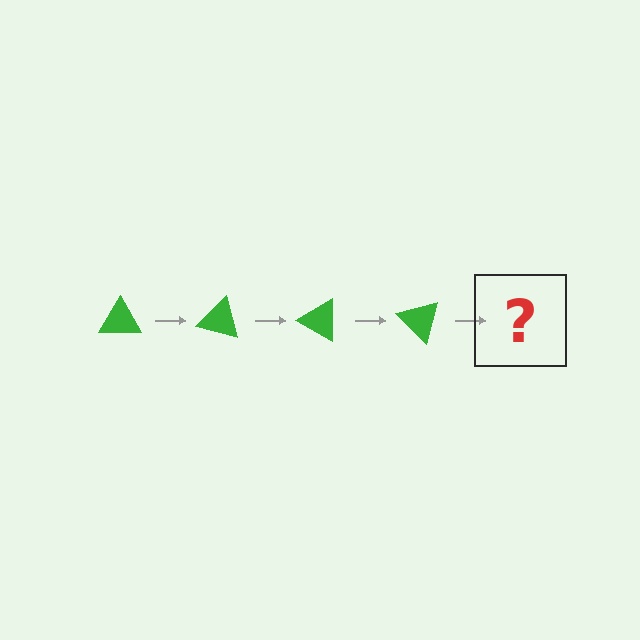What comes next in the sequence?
The next element should be a green triangle rotated 60 degrees.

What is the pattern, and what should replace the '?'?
The pattern is that the triangle rotates 15 degrees each step. The '?' should be a green triangle rotated 60 degrees.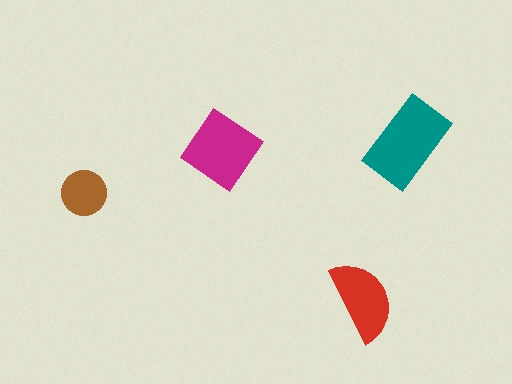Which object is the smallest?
The brown circle.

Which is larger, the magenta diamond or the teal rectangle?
The teal rectangle.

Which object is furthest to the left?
The brown circle is leftmost.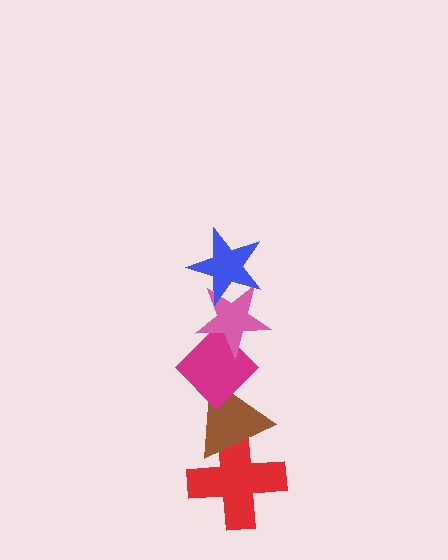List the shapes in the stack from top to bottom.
From top to bottom: the blue star, the pink star, the magenta diamond, the brown triangle, the red cross.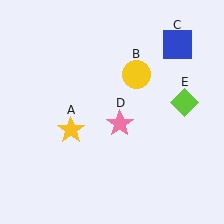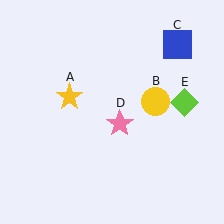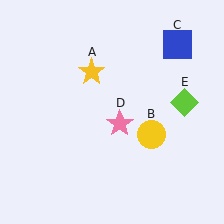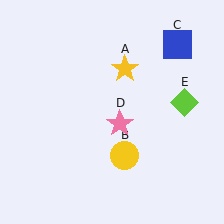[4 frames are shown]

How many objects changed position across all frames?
2 objects changed position: yellow star (object A), yellow circle (object B).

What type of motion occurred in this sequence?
The yellow star (object A), yellow circle (object B) rotated clockwise around the center of the scene.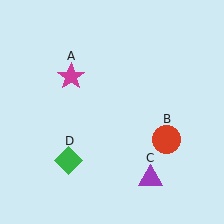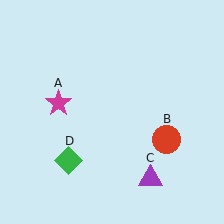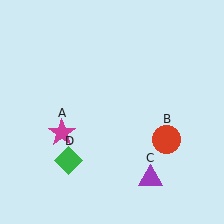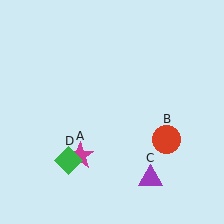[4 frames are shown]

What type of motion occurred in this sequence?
The magenta star (object A) rotated counterclockwise around the center of the scene.